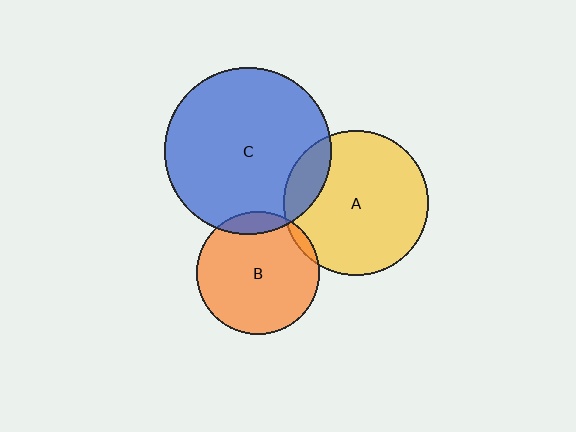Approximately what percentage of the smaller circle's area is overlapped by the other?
Approximately 15%.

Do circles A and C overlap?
Yes.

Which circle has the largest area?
Circle C (blue).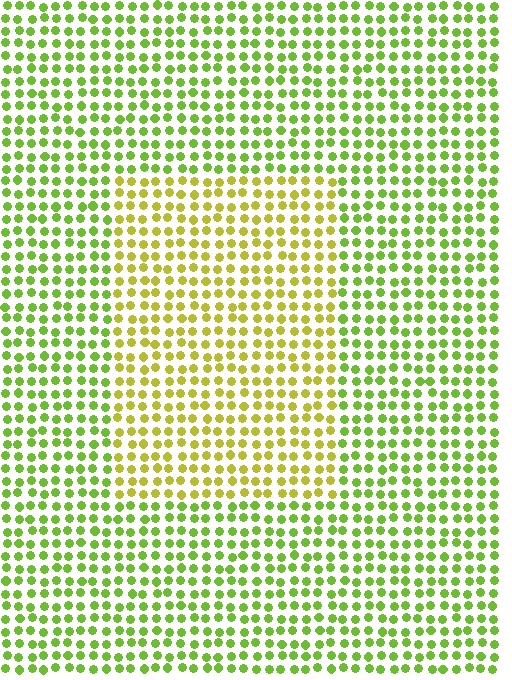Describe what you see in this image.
The image is filled with small lime elements in a uniform arrangement. A rectangle-shaped region is visible where the elements are tinted to a slightly different hue, forming a subtle color boundary.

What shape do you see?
I see a rectangle.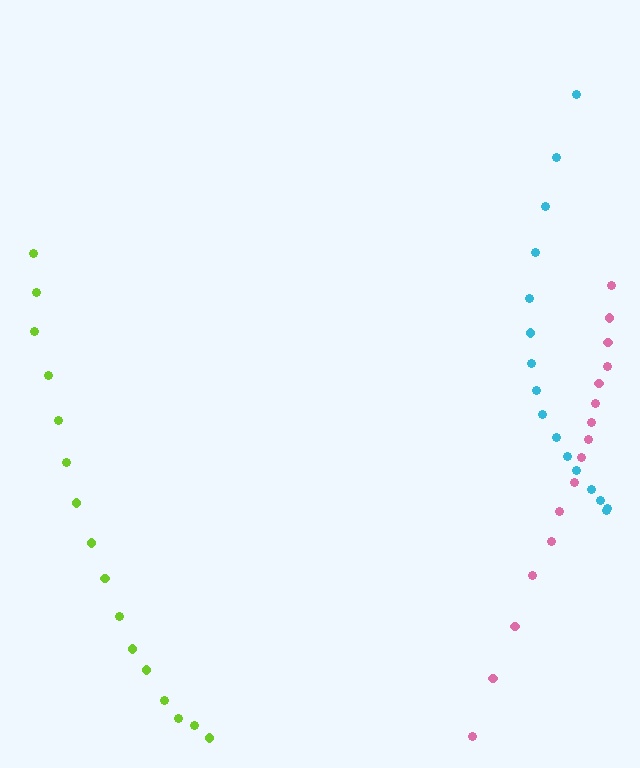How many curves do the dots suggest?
There are 3 distinct paths.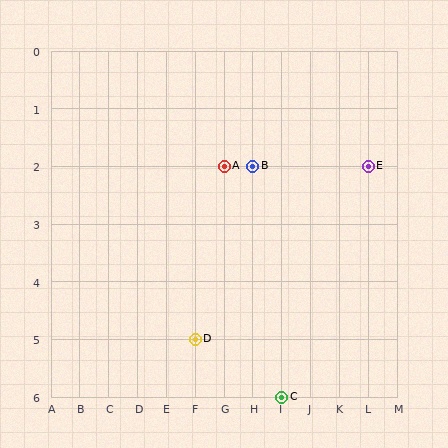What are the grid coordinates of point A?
Point A is at grid coordinates (G, 2).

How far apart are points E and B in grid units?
Points E and B are 4 columns apart.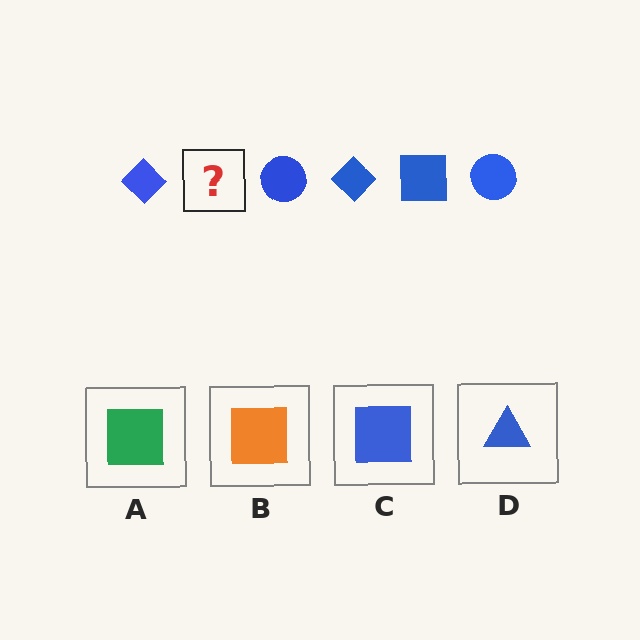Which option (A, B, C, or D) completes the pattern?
C.